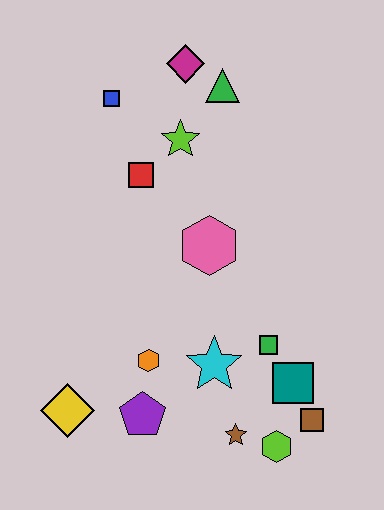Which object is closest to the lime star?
The red square is closest to the lime star.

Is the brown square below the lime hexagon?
No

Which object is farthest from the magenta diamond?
The lime hexagon is farthest from the magenta diamond.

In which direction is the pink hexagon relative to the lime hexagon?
The pink hexagon is above the lime hexagon.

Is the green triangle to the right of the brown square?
No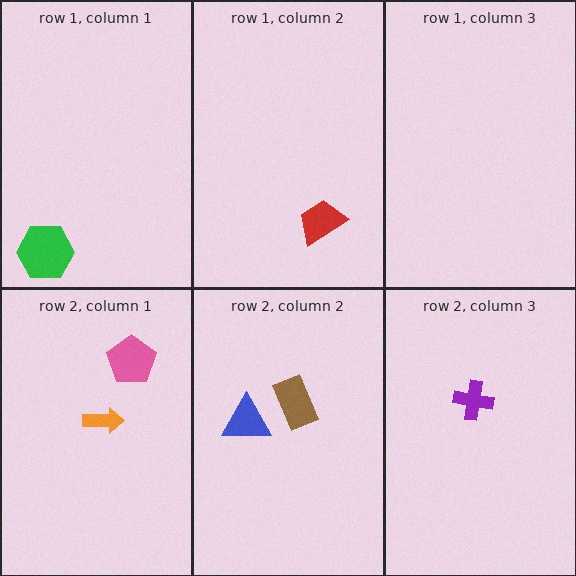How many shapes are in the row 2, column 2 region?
2.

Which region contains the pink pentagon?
The row 2, column 1 region.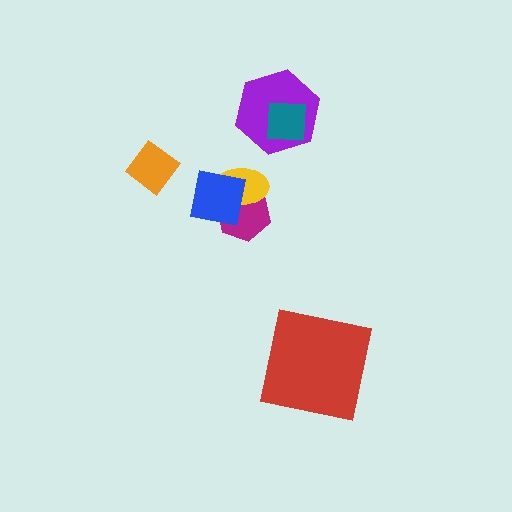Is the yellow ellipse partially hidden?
Yes, it is partially covered by another shape.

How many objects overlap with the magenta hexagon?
2 objects overlap with the magenta hexagon.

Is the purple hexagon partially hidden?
Yes, it is partially covered by another shape.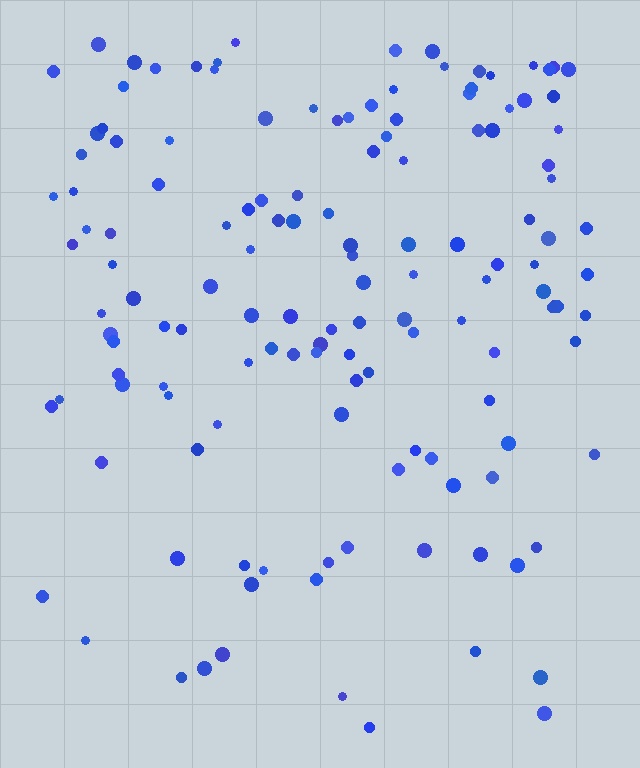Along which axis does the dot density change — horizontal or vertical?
Vertical.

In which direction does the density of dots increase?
From bottom to top, with the top side densest.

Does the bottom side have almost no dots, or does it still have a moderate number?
Still a moderate number, just noticeably fewer than the top.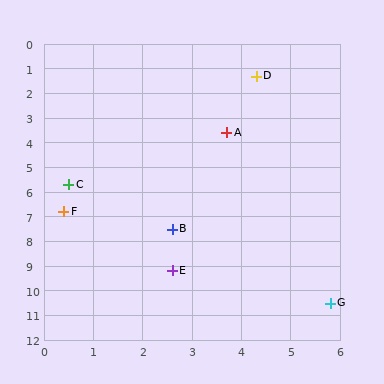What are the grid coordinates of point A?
Point A is at approximately (3.7, 3.6).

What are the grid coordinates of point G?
Point G is at approximately (5.8, 10.5).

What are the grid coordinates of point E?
Point E is at approximately (2.6, 9.2).